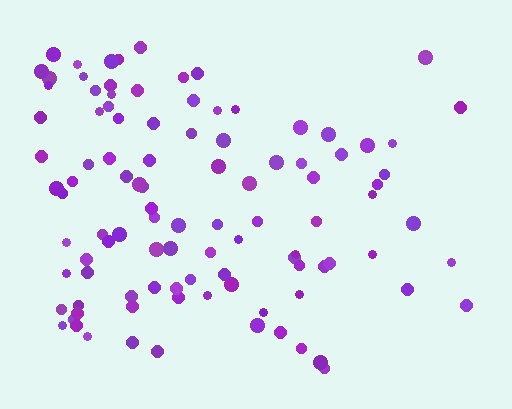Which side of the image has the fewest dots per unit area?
The right.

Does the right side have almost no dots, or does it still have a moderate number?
Still a moderate number, just noticeably fewer than the left.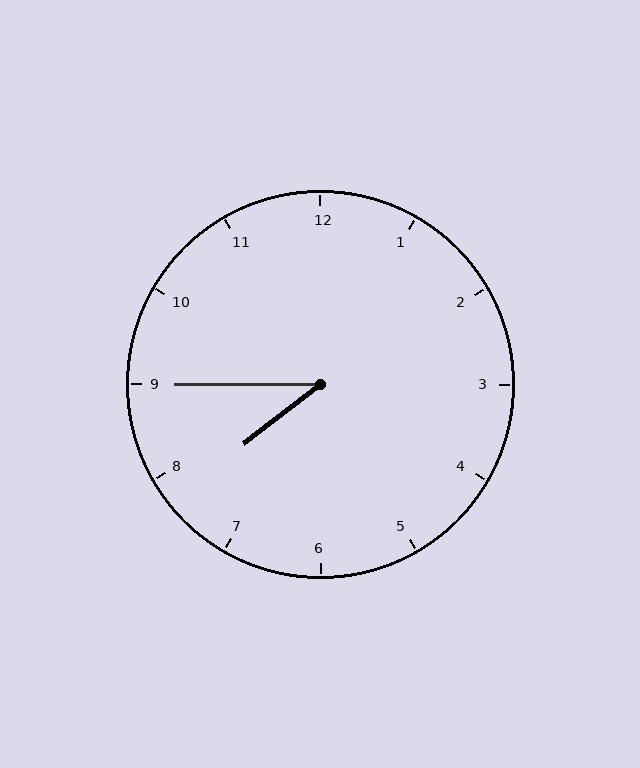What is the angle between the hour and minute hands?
Approximately 38 degrees.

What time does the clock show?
7:45.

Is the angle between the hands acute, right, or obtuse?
It is acute.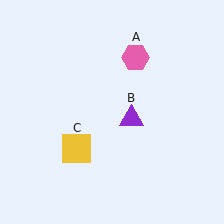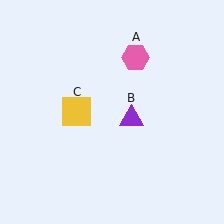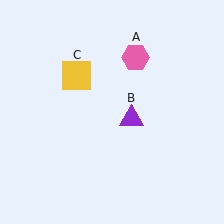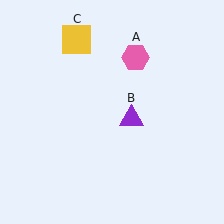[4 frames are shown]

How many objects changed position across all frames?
1 object changed position: yellow square (object C).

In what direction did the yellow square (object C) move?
The yellow square (object C) moved up.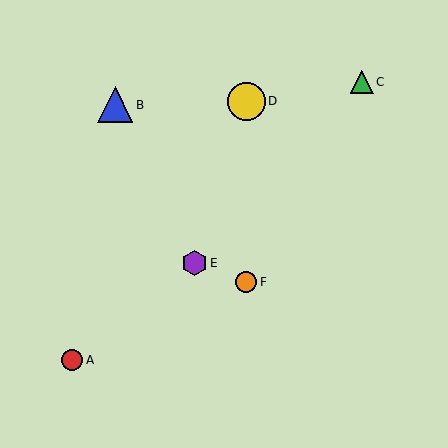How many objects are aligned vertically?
2 objects (D, F) are aligned vertically.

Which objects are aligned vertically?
Objects D, F are aligned vertically.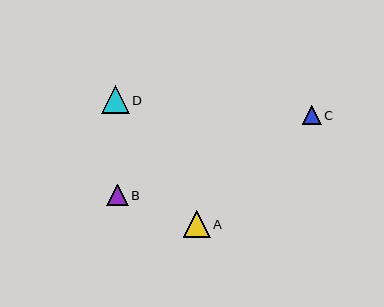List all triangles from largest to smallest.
From largest to smallest: D, A, B, C.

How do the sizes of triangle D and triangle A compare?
Triangle D and triangle A are approximately the same size.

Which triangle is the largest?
Triangle D is the largest with a size of approximately 28 pixels.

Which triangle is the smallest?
Triangle C is the smallest with a size of approximately 19 pixels.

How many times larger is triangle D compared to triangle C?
Triangle D is approximately 1.5 times the size of triangle C.